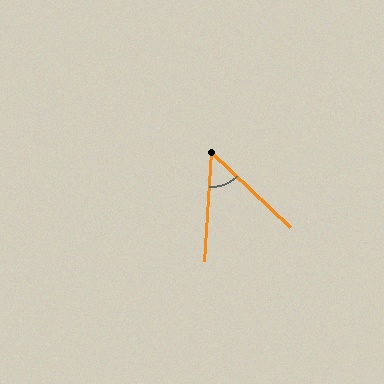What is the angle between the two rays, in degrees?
Approximately 50 degrees.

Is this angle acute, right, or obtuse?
It is acute.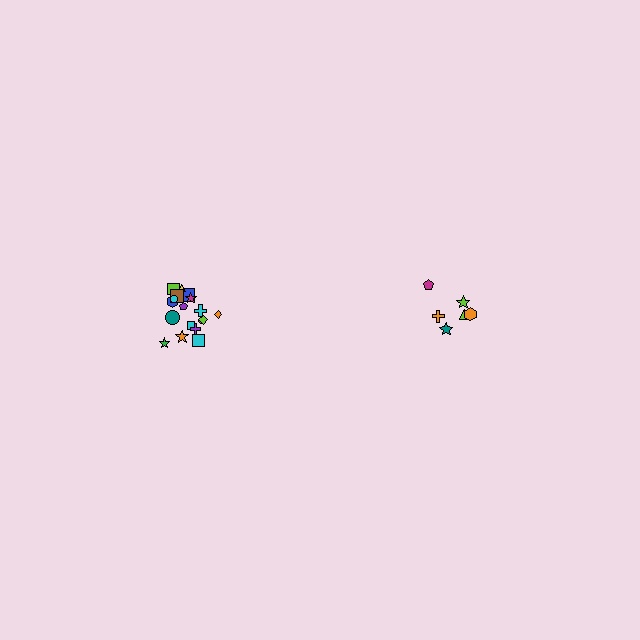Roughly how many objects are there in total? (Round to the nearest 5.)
Roughly 25 objects in total.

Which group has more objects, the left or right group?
The left group.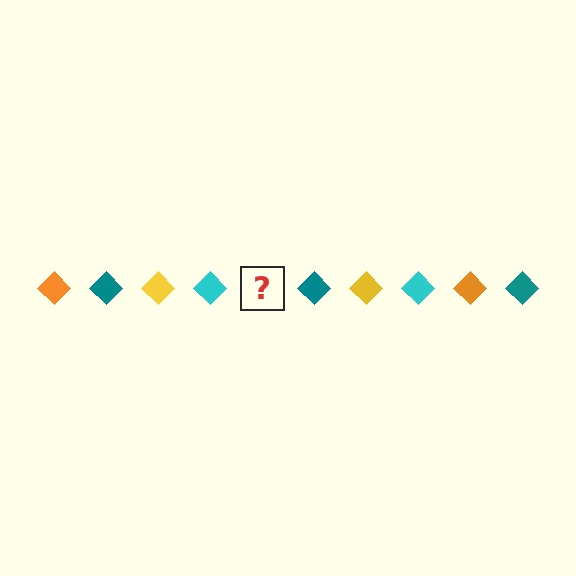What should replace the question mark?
The question mark should be replaced with an orange diamond.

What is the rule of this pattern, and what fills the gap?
The rule is that the pattern cycles through orange, teal, yellow, cyan diamonds. The gap should be filled with an orange diamond.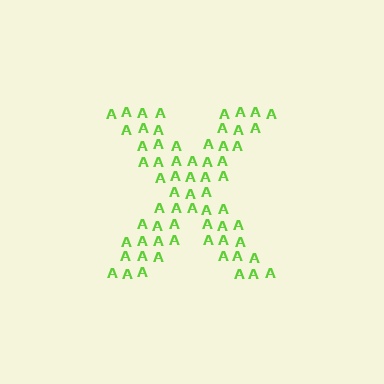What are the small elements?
The small elements are letter A's.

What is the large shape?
The large shape is the letter X.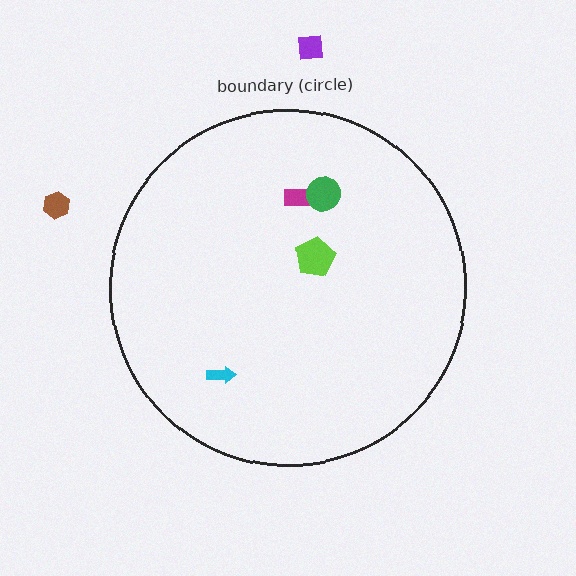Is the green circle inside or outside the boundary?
Inside.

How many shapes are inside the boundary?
4 inside, 2 outside.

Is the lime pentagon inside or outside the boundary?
Inside.